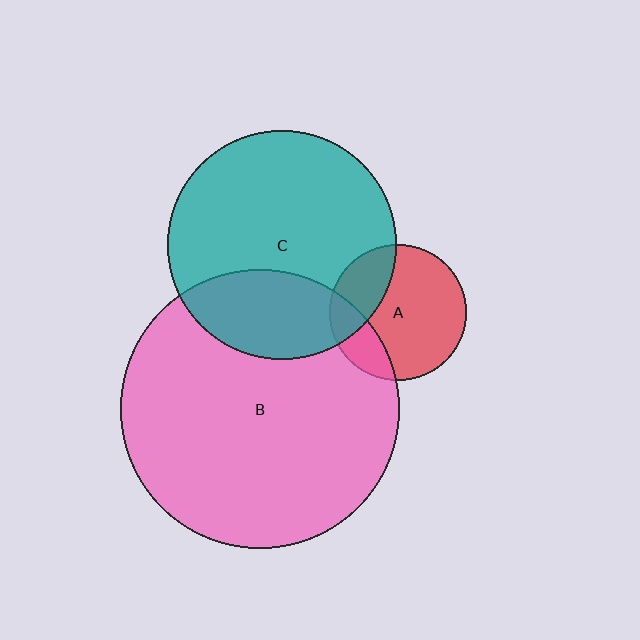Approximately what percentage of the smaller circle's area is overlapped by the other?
Approximately 30%.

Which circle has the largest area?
Circle B (pink).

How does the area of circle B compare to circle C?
Approximately 1.5 times.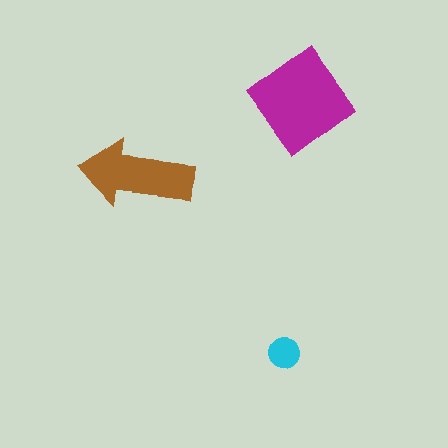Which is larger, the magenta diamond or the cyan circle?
The magenta diamond.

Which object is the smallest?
The cyan circle.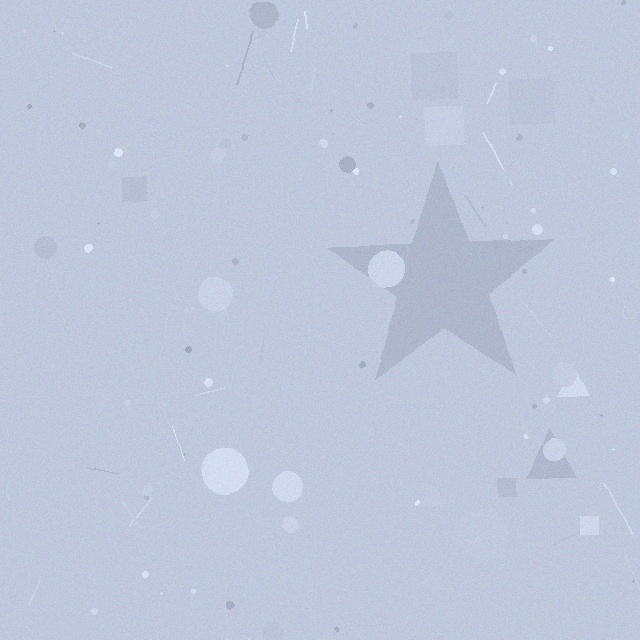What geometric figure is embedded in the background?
A star is embedded in the background.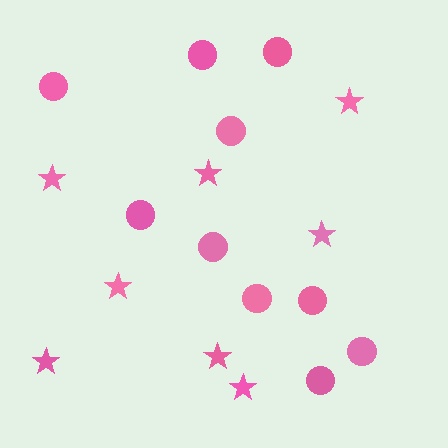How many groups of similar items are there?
There are 2 groups: one group of stars (8) and one group of circles (10).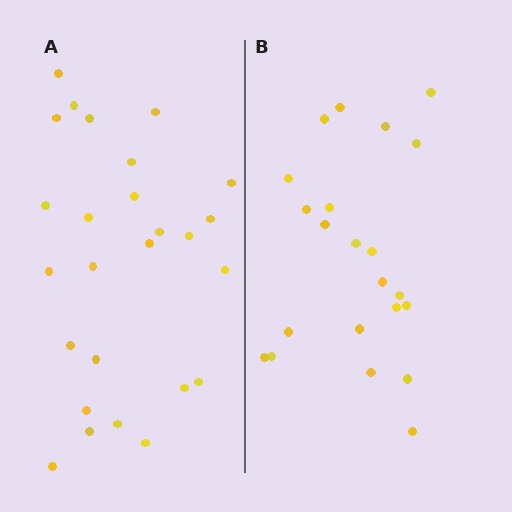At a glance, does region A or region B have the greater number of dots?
Region A (the left region) has more dots.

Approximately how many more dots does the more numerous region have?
Region A has about 4 more dots than region B.